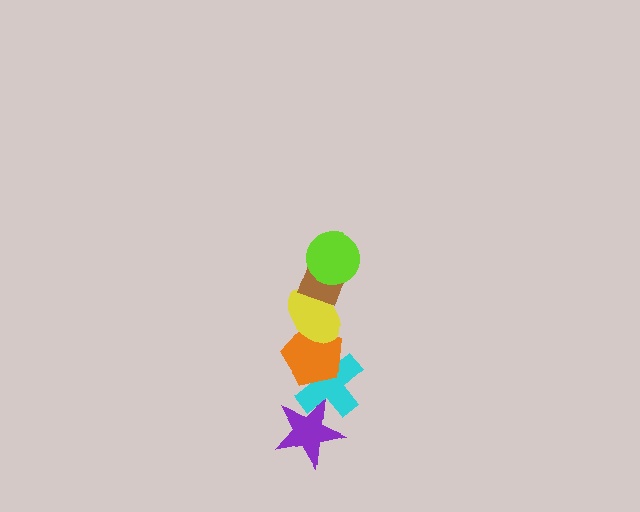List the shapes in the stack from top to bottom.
From top to bottom: the lime circle, the brown diamond, the yellow ellipse, the orange pentagon, the cyan cross, the purple star.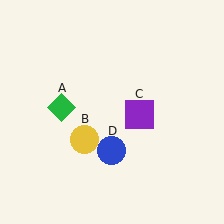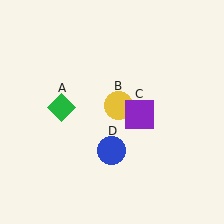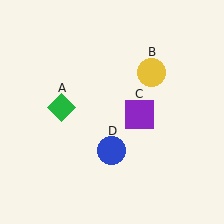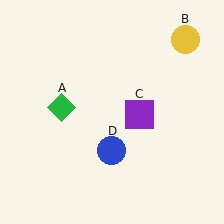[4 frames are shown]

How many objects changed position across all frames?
1 object changed position: yellow circle (object B).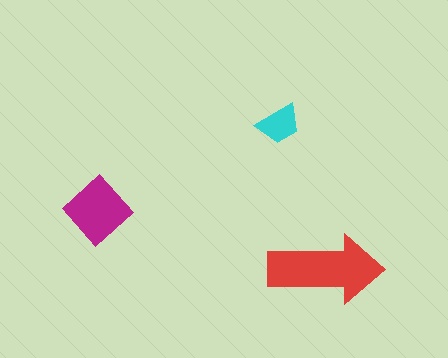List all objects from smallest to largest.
The cyan trapezoid, the magenta diamond, the red arrow.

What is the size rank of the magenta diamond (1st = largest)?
2nd.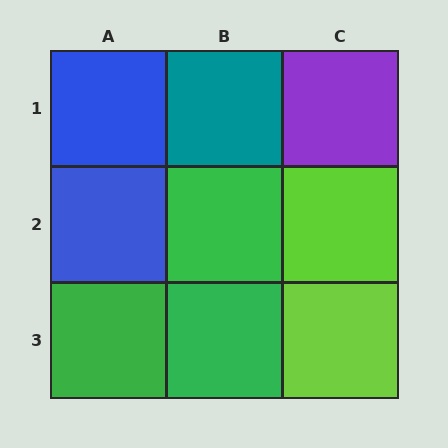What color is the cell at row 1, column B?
Teal.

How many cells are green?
3 cells are green.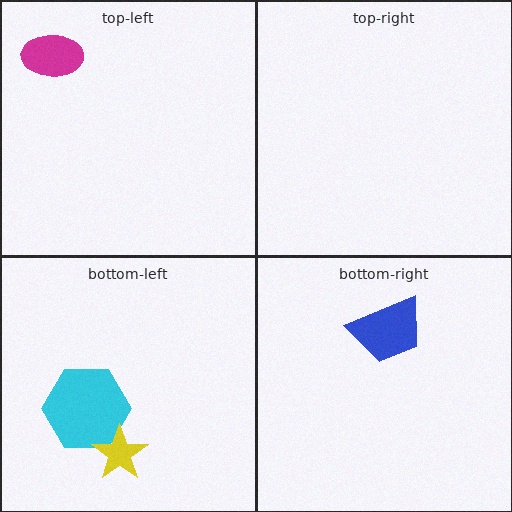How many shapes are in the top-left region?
1.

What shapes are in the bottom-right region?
The blue trapezoid.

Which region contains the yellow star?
The bottom-left region.